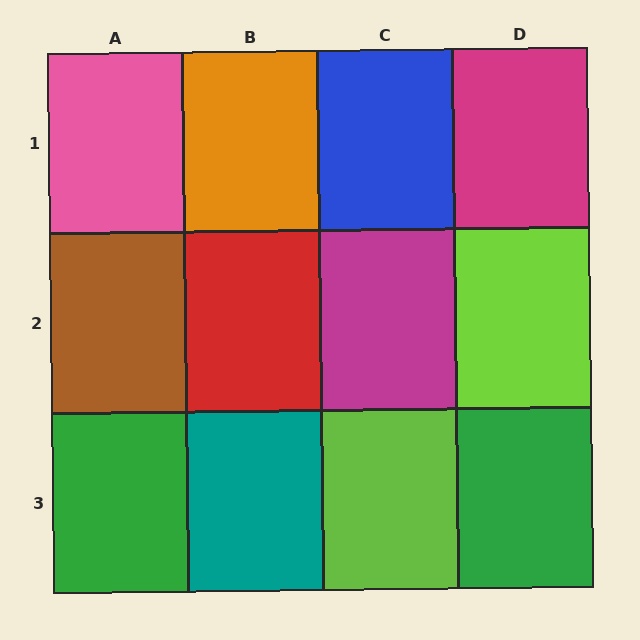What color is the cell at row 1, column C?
Blue.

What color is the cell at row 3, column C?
Lime.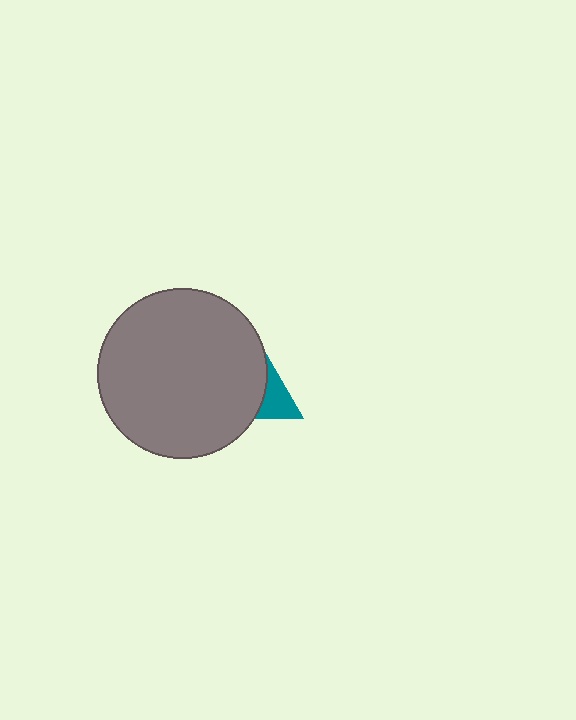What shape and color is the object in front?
The object in front is a gray circle.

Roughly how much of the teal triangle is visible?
A small part of it is visible (roughly 40%).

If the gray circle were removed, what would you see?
You would see the complete teal triangle.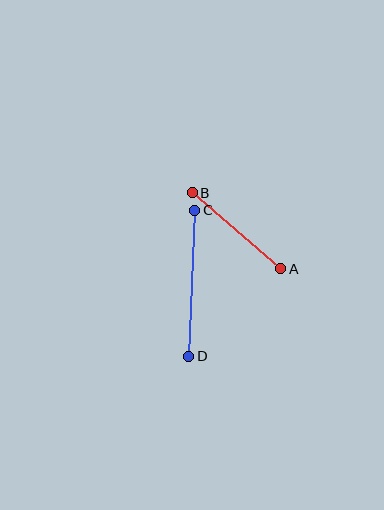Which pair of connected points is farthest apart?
Points C and D are farthest apart.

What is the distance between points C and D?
The distance is approximately 146 pixels.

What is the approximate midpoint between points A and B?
The midpoint is at approximately (237, 231) pixels.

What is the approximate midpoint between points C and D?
The midpoint is at approximately (192, 283) pixels.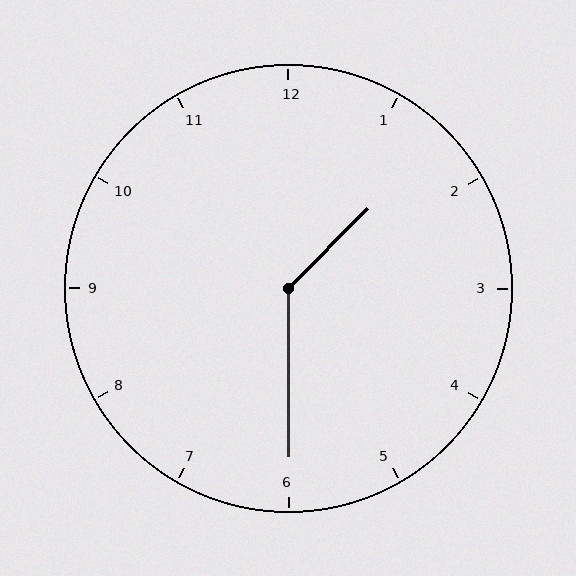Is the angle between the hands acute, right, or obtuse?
It is obtuse.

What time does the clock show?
1:30.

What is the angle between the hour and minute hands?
Approximately 135 degrees.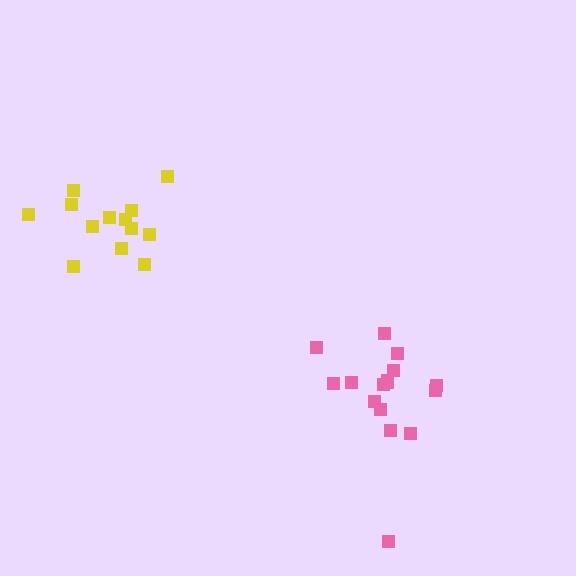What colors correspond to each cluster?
The clusters are colored: yellow, pink.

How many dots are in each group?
Group 1: 13 dots, Group 2: 16 dots (29 total).